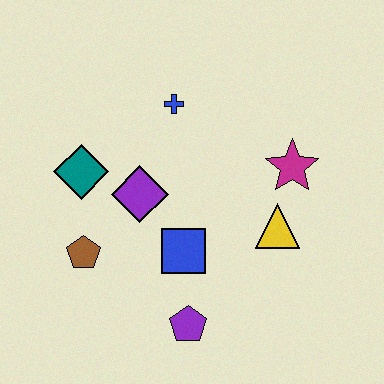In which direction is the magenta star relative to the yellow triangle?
The magenta star is above the yellow triangle.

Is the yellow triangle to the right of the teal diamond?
Yes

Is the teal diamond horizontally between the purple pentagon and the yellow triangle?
No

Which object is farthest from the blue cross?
The purple pentagon is farthest from the blue cross.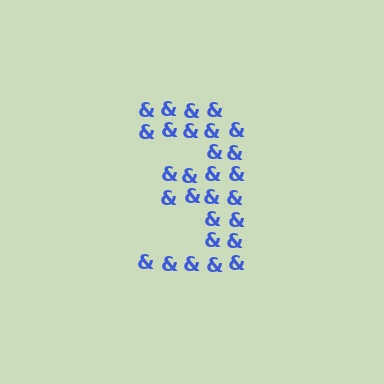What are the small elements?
The small elements are ampersands.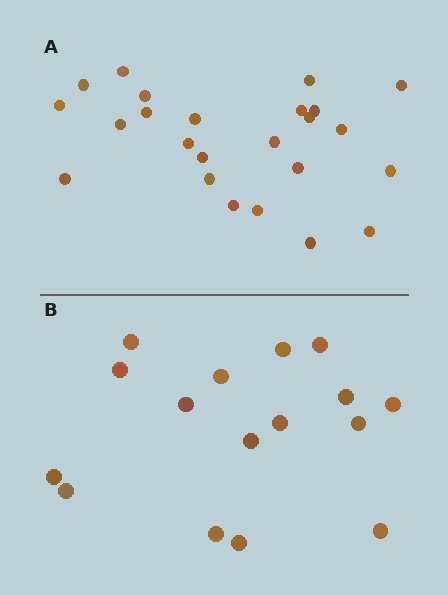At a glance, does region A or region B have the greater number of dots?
Region A (the top region) has more dots.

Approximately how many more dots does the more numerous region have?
Region A has roughly 8 or so more dots than region B.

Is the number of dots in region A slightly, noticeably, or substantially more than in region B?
Region A has substantially more. The ratio is roughly 1.5 to 1.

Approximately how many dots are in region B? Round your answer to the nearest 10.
About 20 dots. (The exact count is 16, which rounds to 20.)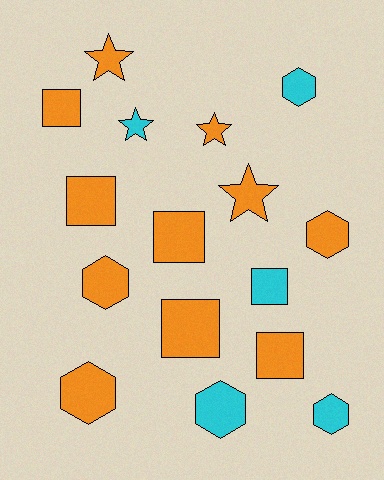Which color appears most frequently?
Orange, with 11 objects.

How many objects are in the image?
There are 16 objects.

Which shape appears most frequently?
Square, with 6 objects.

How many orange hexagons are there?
There are 3 orange hexagons.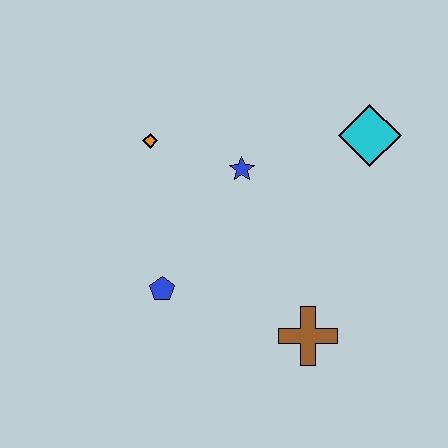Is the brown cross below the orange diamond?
Yes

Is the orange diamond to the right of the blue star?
No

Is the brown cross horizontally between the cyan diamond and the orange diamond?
Yes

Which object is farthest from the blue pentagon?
The cyan diamond is farthest from the blue pentagon.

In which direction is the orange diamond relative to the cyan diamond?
The orange diamond is to the left of the cyan diamond.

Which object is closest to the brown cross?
The blue pentagon is closest to the brown cross.